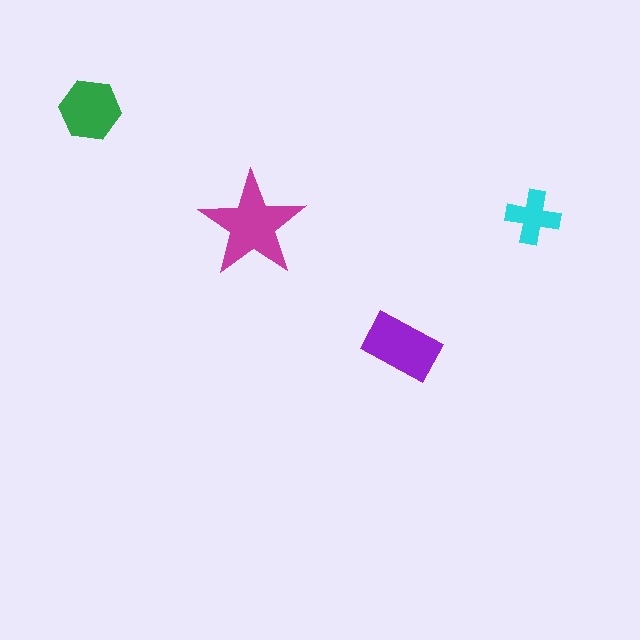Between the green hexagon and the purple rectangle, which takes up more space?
The purple rectangle.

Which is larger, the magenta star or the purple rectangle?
The magenta star.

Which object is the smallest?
The cyan cross.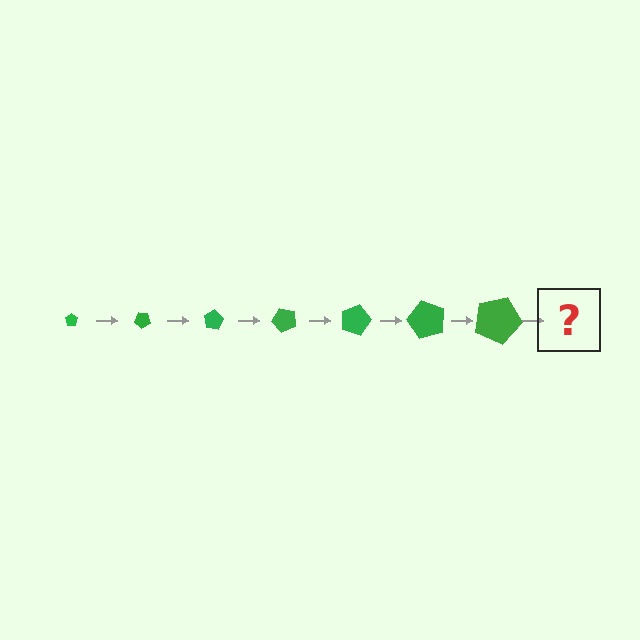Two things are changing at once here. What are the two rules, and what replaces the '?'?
The two rules are that the pentagon grows larger each step and it rotates 40 degrees each step. The '?' should be a pentagon, larger than the previous one and rotated 280 degrees from the start.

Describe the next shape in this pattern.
It should be a pentagon, larger than the previous one and rotated 280 degrees from the start.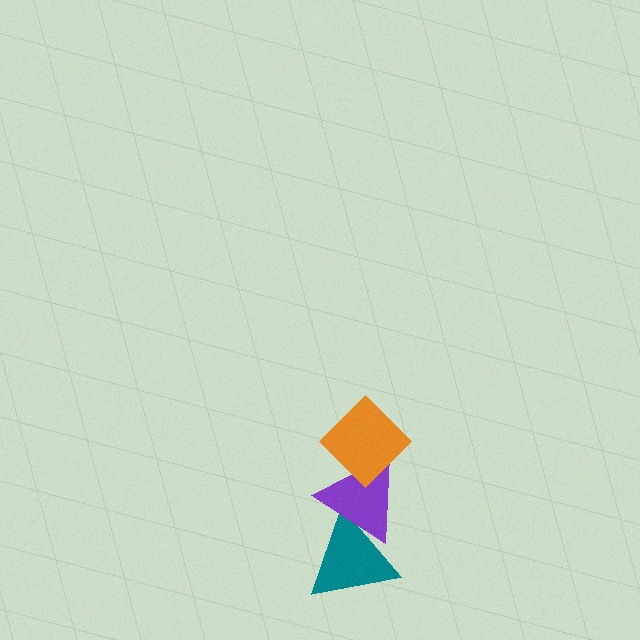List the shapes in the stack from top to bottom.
From top to bottom: the orange diamond, the purple triangle, the teal triangle.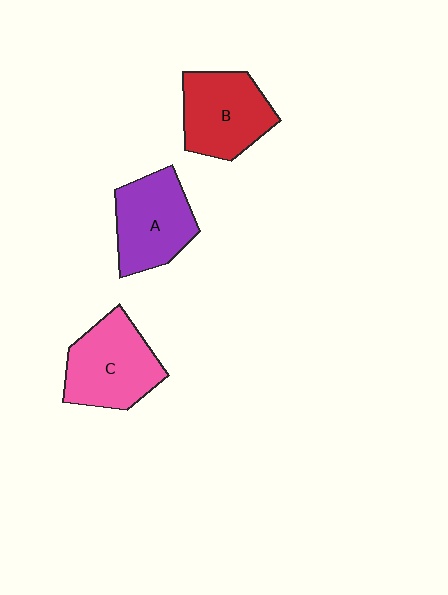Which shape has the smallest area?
Shape A (purple).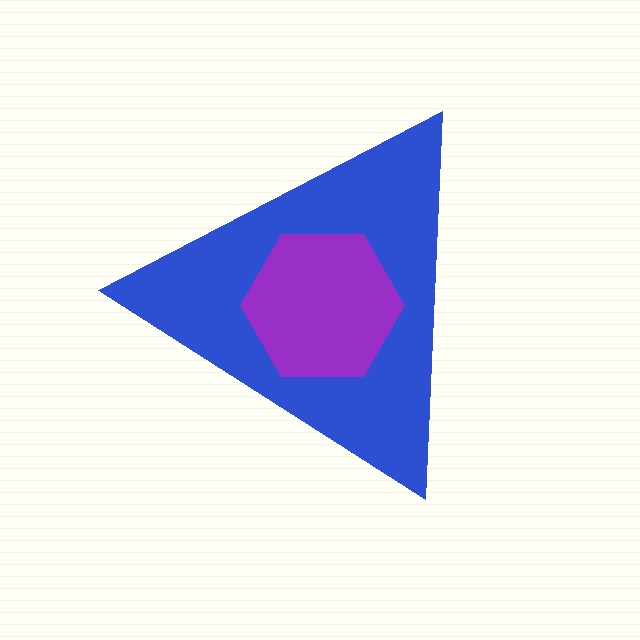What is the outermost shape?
The blue triangle.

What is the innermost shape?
The purple hexagon.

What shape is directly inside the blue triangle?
The purple hexagon.